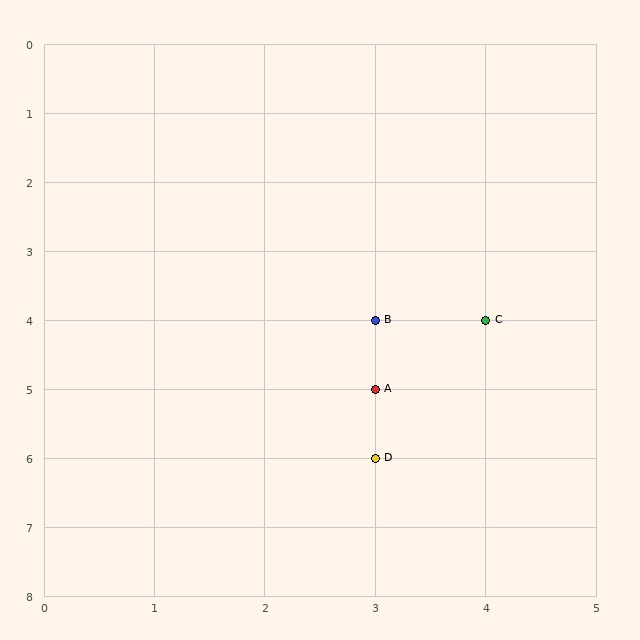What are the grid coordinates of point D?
Point D is at grid coordinates (3, 6).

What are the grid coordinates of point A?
Point A is at grid coordinates (3, 5).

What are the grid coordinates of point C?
Point C is at grid coordinates (4, 4).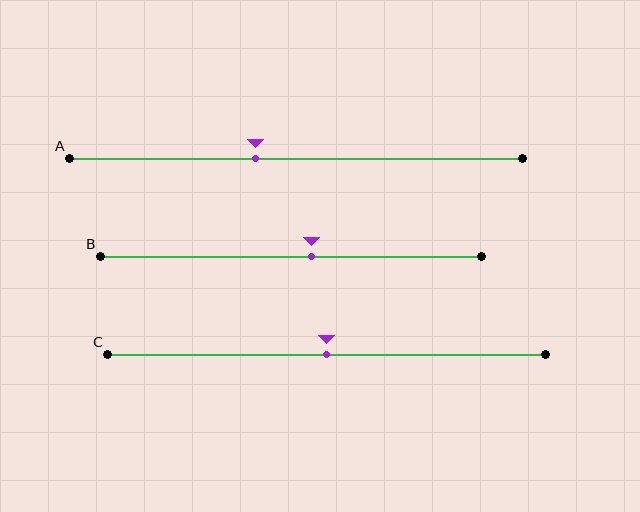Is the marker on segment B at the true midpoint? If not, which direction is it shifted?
No, the marker on segment B is shifted to the right by about 5% of the segment length.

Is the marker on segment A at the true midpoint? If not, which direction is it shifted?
No, the marker on segment A is shifted to the left by about 9% of the segment length.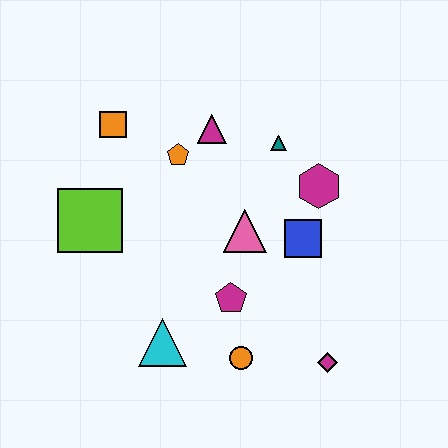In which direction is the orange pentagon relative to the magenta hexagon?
The orange pentagon is to the left of the magenta hexagon.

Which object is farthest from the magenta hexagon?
The lime square is farthest from the magenta hexagon.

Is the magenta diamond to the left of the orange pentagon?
No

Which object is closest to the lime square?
The orange square is closest to the lime square.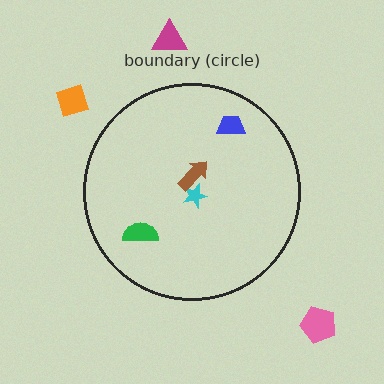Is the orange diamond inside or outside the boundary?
Outside.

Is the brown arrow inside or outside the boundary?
Inside.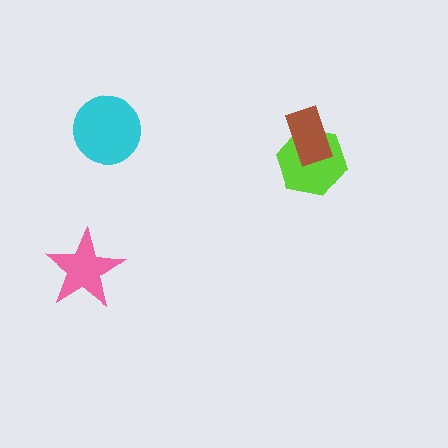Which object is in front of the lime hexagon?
The brown rectangle is in front of the lime hexagon.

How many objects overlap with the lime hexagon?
1 object overlaps with the lime hexagon.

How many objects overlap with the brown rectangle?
1 object overlaps with the brown rectangle.